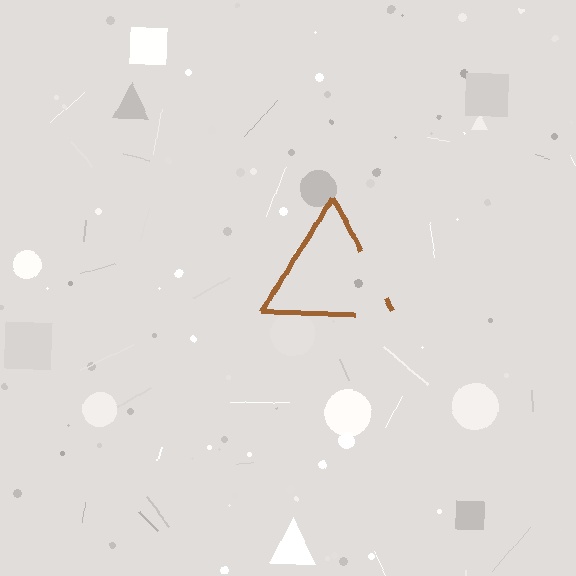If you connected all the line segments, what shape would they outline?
They would outline a triangle.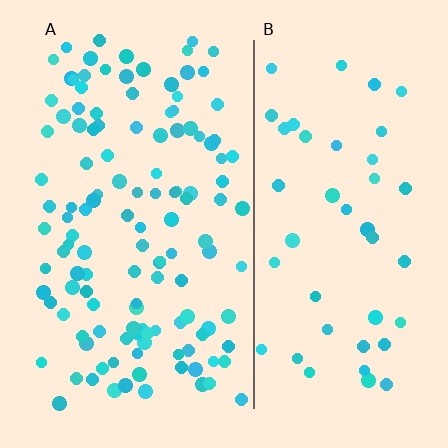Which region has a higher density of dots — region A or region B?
A (the left).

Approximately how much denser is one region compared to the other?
Approximately 2.7× — region A over region B.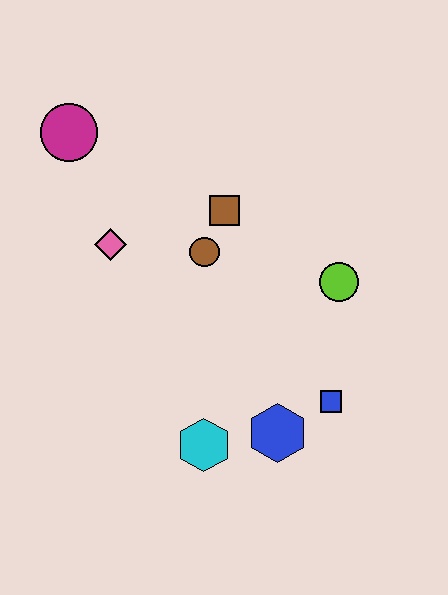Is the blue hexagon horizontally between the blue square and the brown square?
Yes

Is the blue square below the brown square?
Yes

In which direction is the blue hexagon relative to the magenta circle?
The blue hexagon is below the magenta circle.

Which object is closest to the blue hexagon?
The blue square is closest to the blue hexagon.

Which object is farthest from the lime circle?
The magenta circle is farthest from the lime circle.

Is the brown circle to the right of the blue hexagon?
No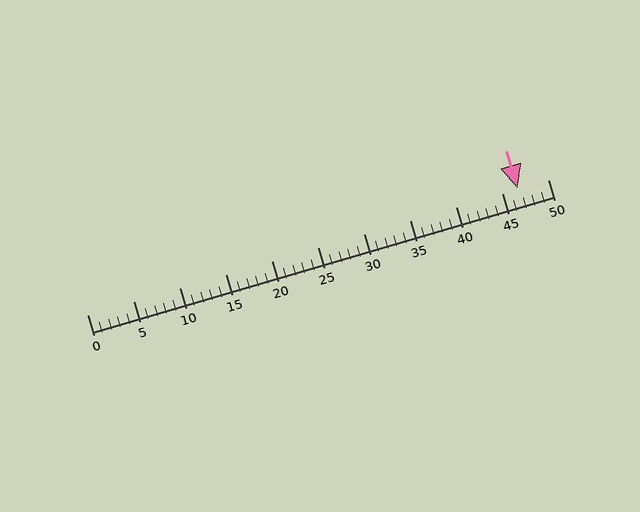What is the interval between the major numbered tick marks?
The major tick marks are spaced 5 units apart.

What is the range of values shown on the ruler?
The ruler shows values from 0 to 50.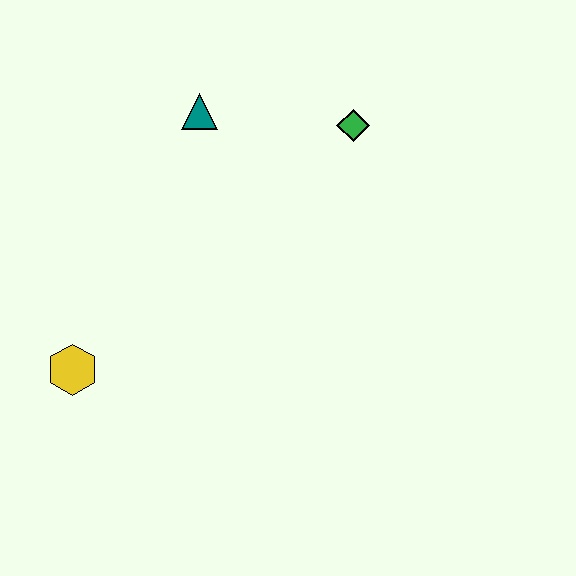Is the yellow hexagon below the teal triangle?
Yes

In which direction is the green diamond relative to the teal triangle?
The green diamond is to the right of the teal triangle.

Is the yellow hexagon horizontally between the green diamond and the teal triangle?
No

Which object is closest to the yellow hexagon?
The teal triangle is closest to the yellow hexagon.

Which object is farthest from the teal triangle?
The yellow hexagon is farthest from the teal triangle.